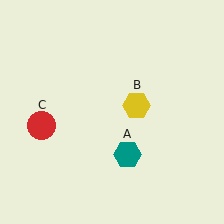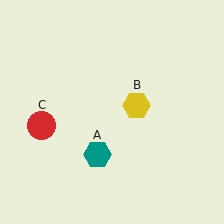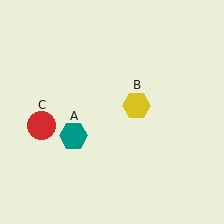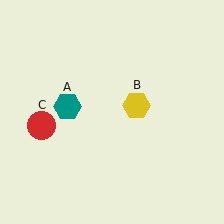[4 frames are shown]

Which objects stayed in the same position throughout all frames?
Yellow hexagon (object B) and red circle (object C) remained stationary.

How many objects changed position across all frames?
1 object changed position: teal hexagon (object A).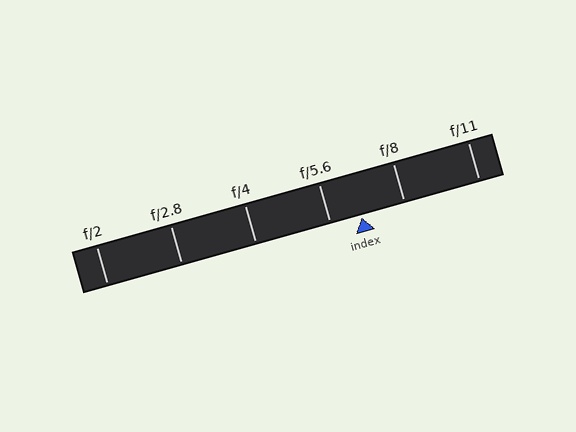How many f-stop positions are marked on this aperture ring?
There are 6 f-stop positions marked.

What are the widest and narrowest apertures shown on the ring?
The widest aperture shown is f/2 and the narrowest is f/11.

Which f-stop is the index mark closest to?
The index mark is closest to f/5.6.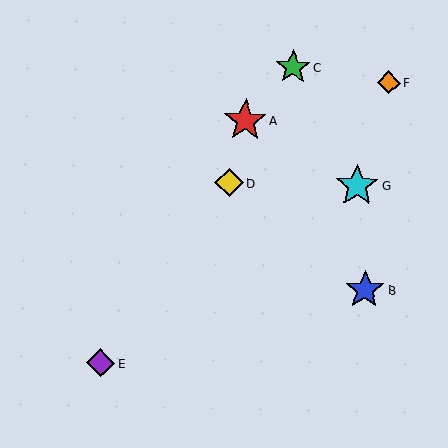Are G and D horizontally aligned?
Yes, both are at y≈186.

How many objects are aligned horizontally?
2 objects (D, G) are aligned horizontally.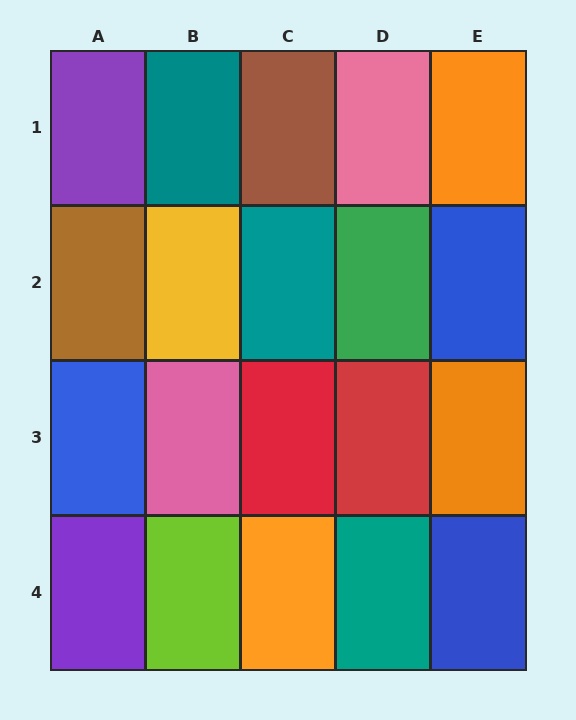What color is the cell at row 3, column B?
Pink.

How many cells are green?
1 cell is green.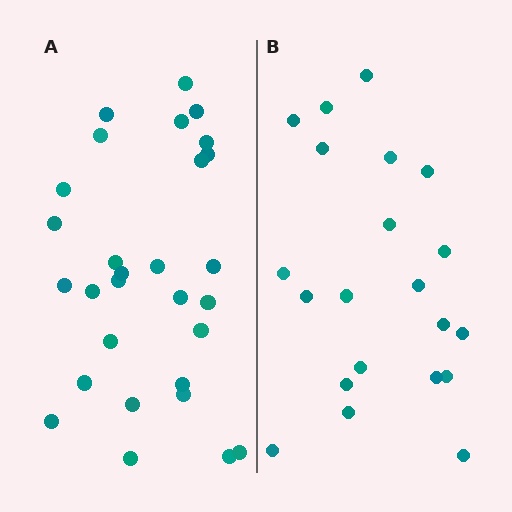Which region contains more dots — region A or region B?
Region A (the left region) has more dots.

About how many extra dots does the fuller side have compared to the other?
Region A has roughly 8 or so more dots than region B.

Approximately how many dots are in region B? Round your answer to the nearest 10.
About 20 dots. (The exact count is 21, which rounds to 20.)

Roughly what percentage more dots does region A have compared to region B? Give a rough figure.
About 40% more.